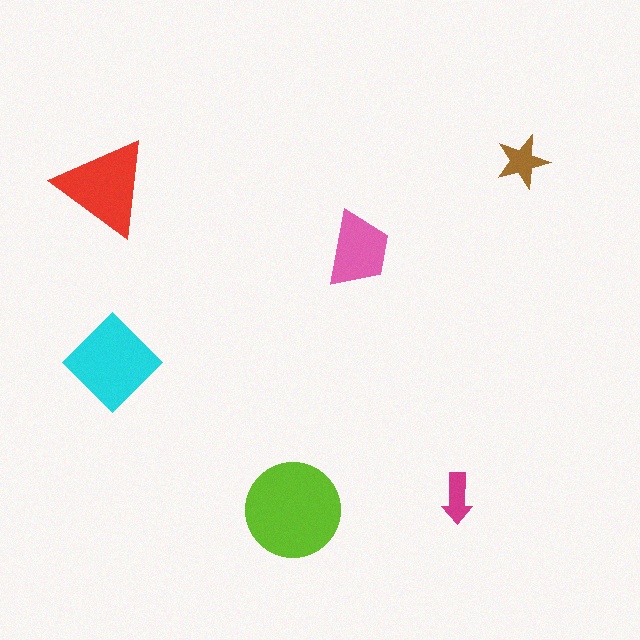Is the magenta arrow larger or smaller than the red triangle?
Smaller.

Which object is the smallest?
The magenta arrow.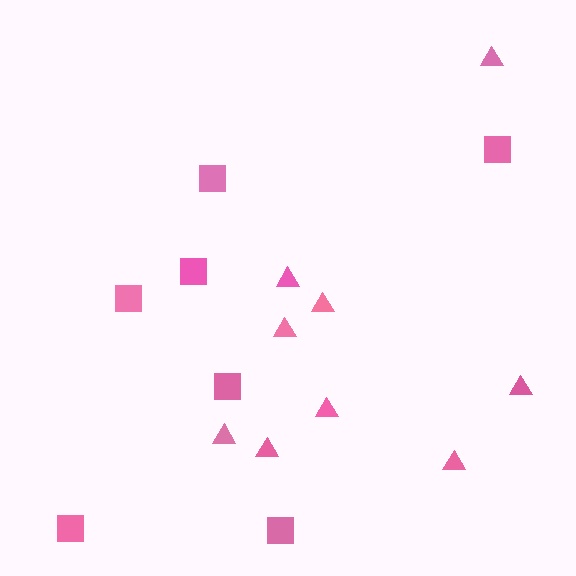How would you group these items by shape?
There are 2 groups: one group of triangles (9) and one group of squares (7).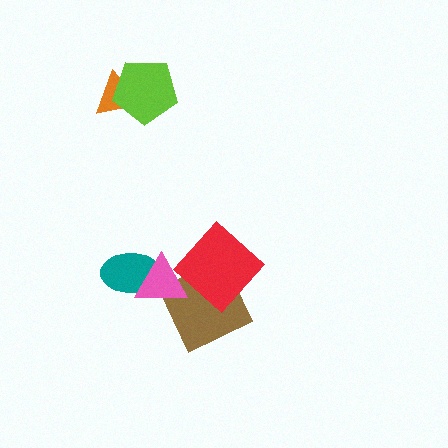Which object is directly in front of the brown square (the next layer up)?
The red diamond is directly in front of the brown square.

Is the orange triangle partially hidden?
Yes, it is partially covered by another shape.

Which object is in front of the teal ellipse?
The pink triangle is in front of the teal ellipse.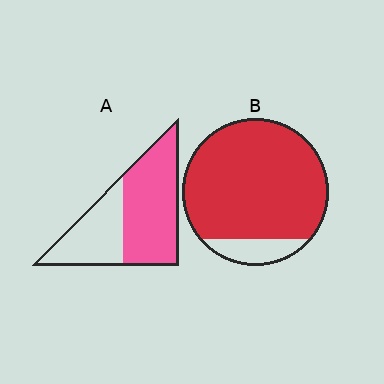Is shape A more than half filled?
Yes.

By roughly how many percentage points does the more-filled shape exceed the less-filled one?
By roughly 25 percentage points (B over A).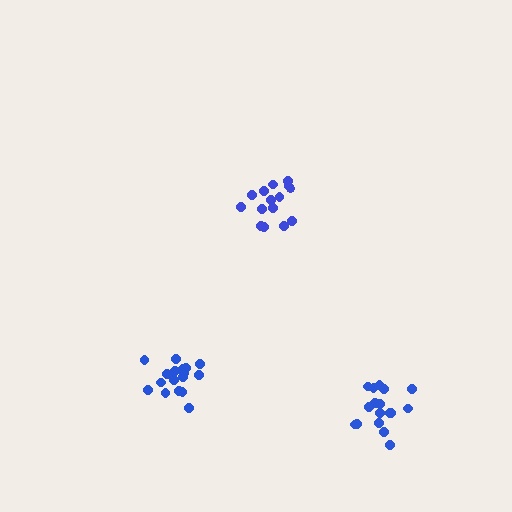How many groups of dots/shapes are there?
There are 3 groups.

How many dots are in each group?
Group 1: 18 dots, Group 2: 15 dots, Group 3: 17 dots (50 total).